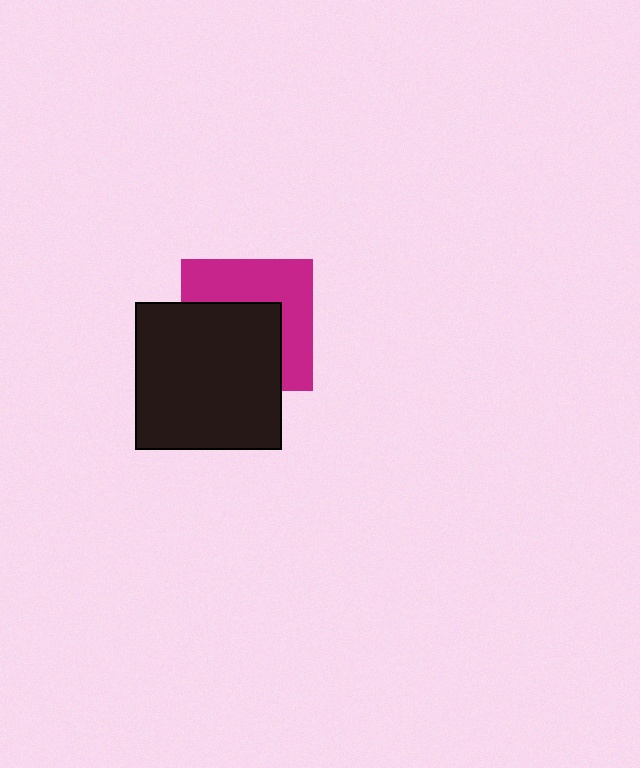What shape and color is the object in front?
The object in front is a black square.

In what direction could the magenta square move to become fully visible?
The magenta square could move toward the upper-right. That would shift it out from behind the black square entirely.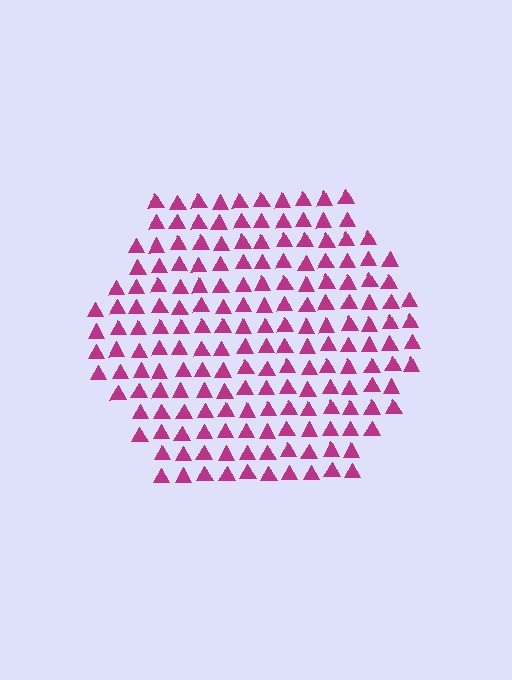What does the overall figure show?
The overall figure shows a hexagon.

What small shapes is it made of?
It is made of small triangles.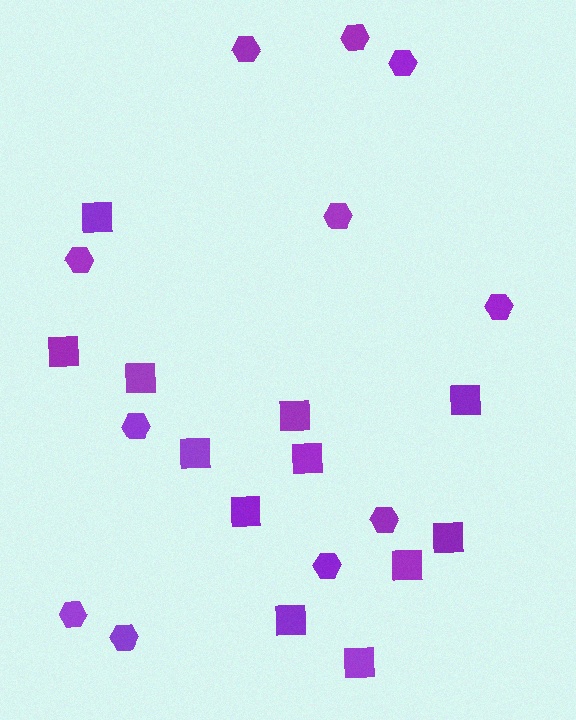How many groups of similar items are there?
There are 2 groups: one group of squares (12) and one group of hexagons (11).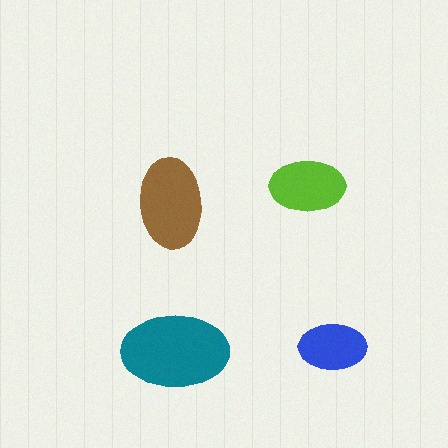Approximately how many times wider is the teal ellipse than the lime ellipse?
About 1.5 times wider.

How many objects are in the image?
There are 4 objects in the image.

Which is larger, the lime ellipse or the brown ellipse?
The brown one.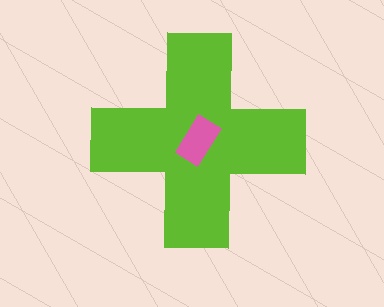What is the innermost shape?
The pink rectangle.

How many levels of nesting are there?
2.